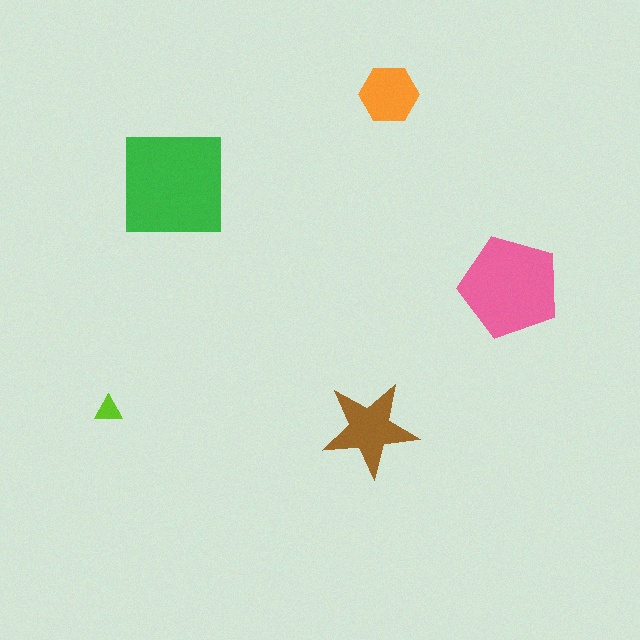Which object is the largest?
The green square.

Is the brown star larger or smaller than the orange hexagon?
Larger.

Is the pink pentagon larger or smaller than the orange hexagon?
Larger.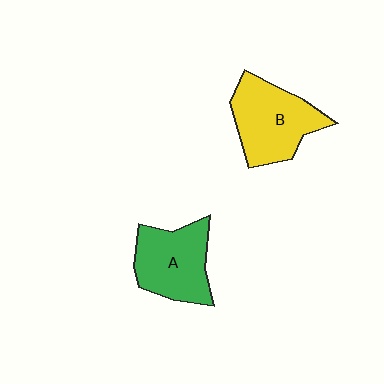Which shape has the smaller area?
Shape A (green).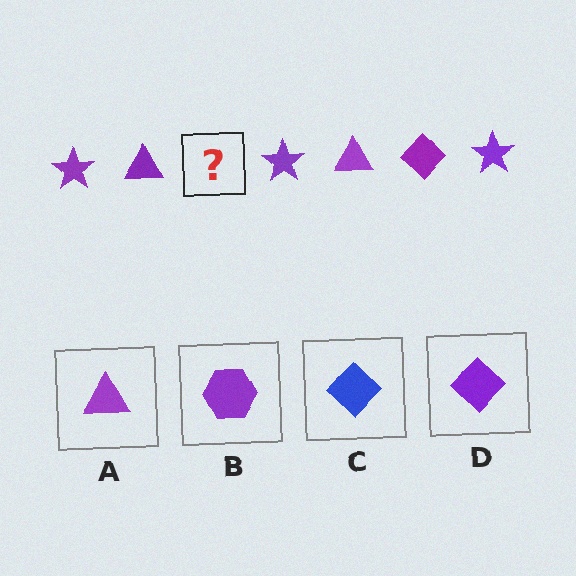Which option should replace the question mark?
Option D.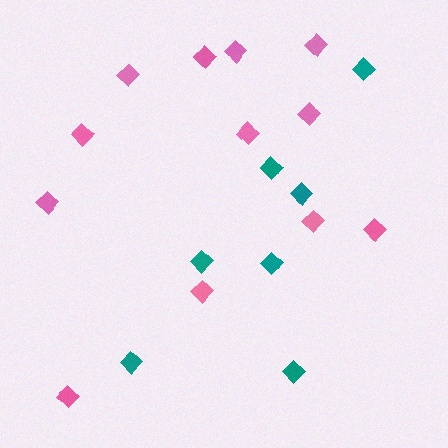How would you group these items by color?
There are 2 groups: one group of pink diamonds (12) and one group of teal diamonds (7).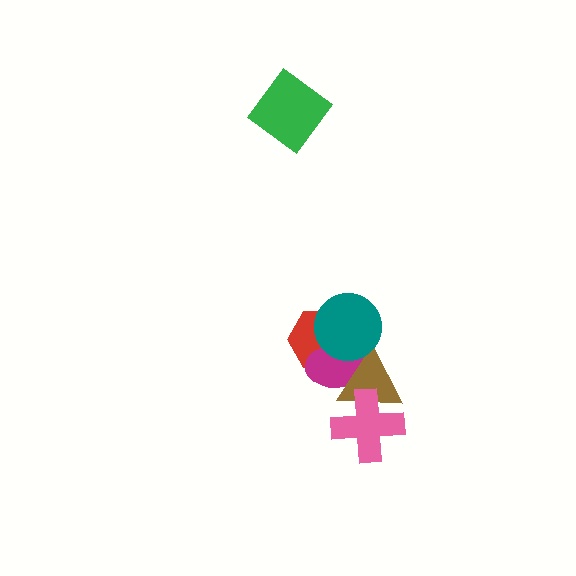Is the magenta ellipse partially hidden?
Yes, it is partially covered by another shape.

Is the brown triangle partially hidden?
Yes, it is partially covered by another shape.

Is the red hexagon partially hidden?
Yes, it is partially covered by another shape.